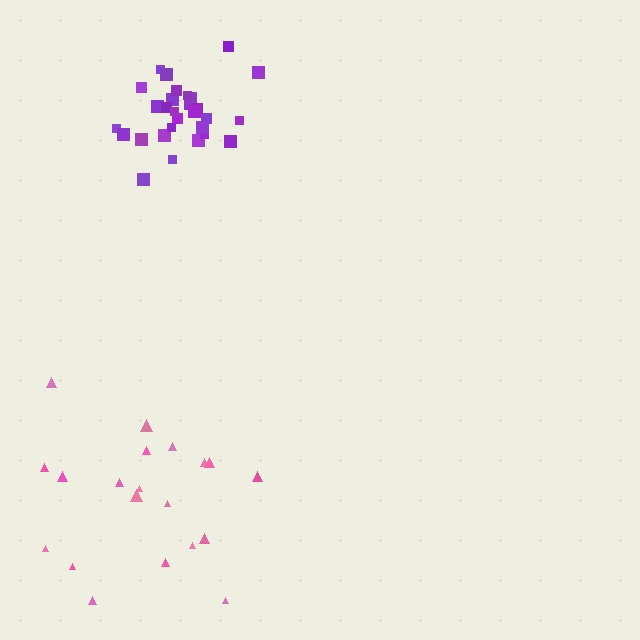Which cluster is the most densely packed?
Purple.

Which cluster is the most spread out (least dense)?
Pink.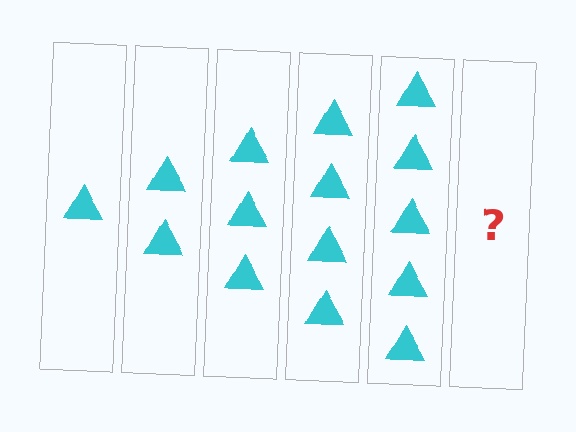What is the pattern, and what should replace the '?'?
The pattern is that each step adds one more triangle. The '?' should be 6 triangles.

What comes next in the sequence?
The next element should be 6 triangles.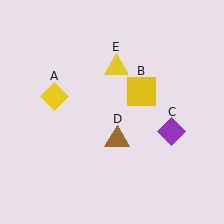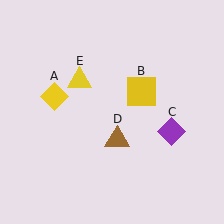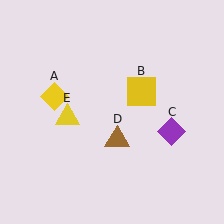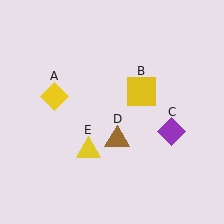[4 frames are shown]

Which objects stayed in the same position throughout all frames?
Yellow diamond (object A) and yellow square (object B) and purple diamond (object C) and brown triangle (object D) remained stationary.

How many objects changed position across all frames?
1 object changed position: yellow triangle (object E).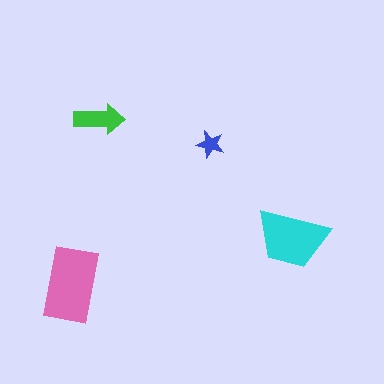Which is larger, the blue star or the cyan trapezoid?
The cyan trapezoid.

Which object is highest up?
The green arrow is topmost.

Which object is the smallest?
The blue star.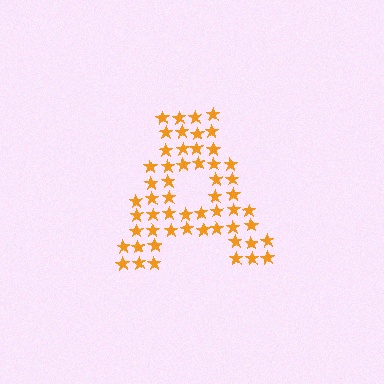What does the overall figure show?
The overall figure shows the letter A.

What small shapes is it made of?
It is made of small stars.